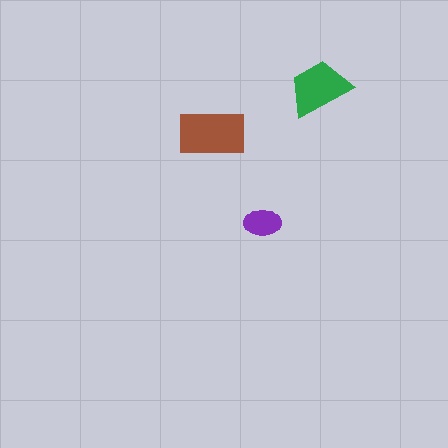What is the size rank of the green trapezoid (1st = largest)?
2nd.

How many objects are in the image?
There are 3 objects in the image.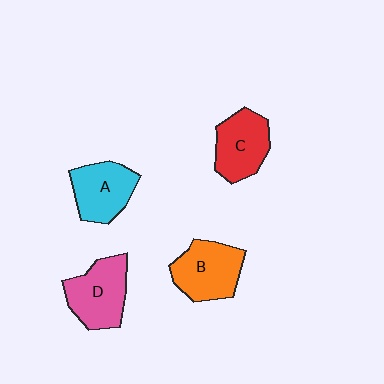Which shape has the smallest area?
Shape C (red).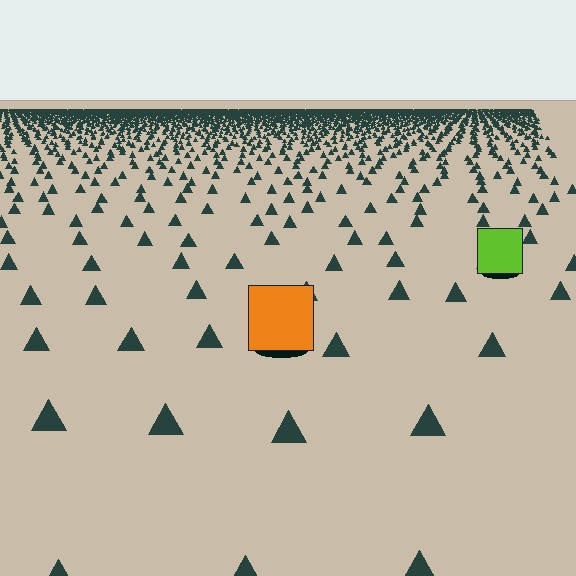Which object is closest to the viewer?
The orange square is closest. The texture marks near it are larger and more spread out.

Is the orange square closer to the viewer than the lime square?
Yes. The orange square is closer — you can tell from the texture gradient: the ground texture is coarser near it.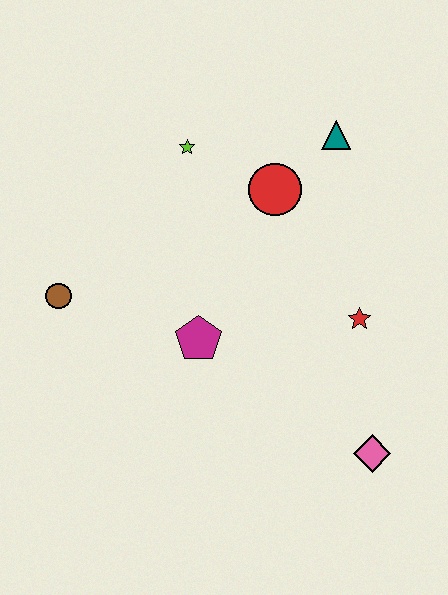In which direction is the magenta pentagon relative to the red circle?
The magenta pentagon is below the red circle.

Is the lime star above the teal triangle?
No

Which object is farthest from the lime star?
The pink diamond is farthest from the lime star.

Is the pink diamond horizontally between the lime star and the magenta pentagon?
No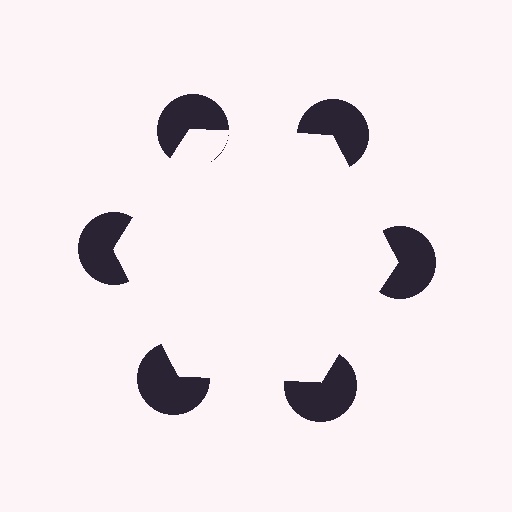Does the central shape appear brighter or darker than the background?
It typically appears slightly brighter than the background, even though no actual brightness change is drawn.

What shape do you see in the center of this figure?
An illusory hexagon — its edges are inferred from the aligned wedge cuts in the pac-man discs, not physically drawn.